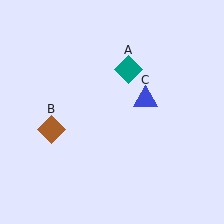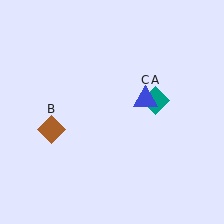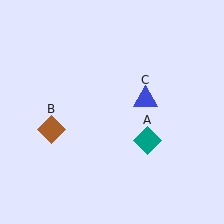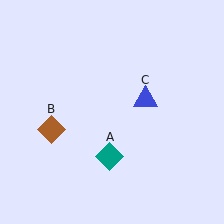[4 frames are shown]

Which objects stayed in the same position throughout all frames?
Brown diamond (object B) and blue triangle (object C) remained stationary.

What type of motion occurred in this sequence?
The teal diamond (object A) rotated clockwise around the center of the scene.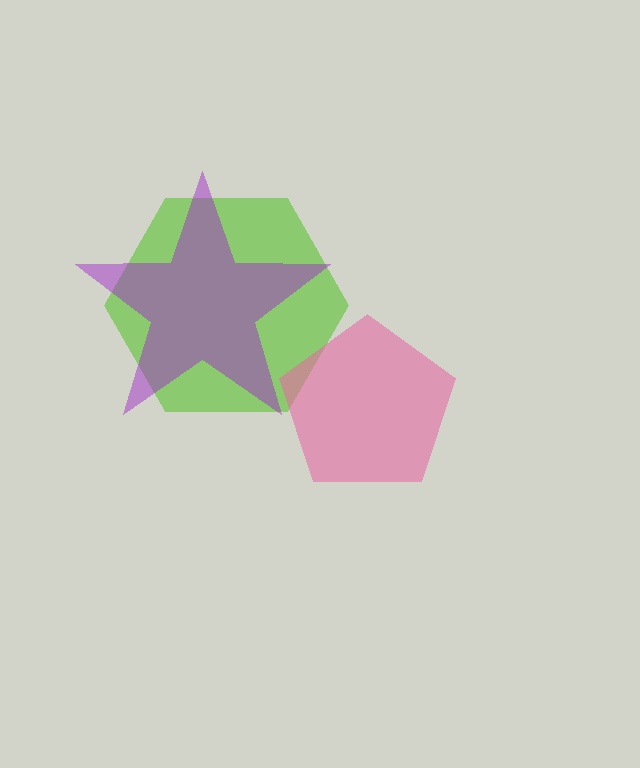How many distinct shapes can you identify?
There are 3 distinct shapes: a lime hexagon, a pink pentagon, a purple star.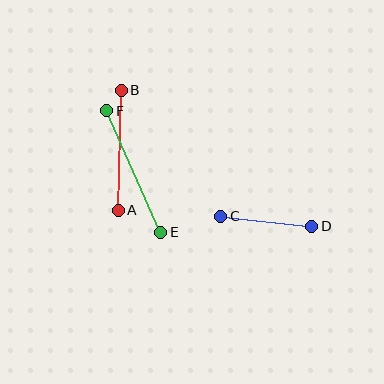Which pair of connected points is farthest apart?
Points E and F are farthest apart.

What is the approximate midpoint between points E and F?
The midpoint is at approximately (134, 172) pixels.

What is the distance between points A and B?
The distance is approximately 120 pixels.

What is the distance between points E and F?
The distance is approximately 133 pixels.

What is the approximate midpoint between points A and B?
The midpoint is at approximately (120, 150) pixels.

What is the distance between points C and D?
The distance is approximately 92 pixels.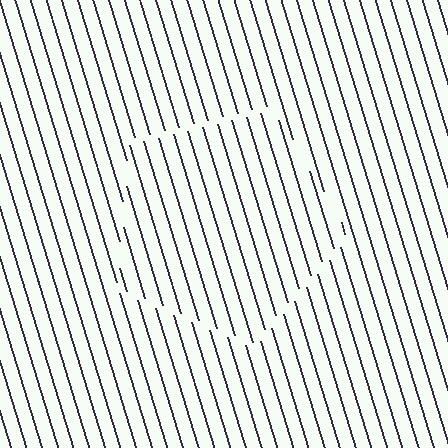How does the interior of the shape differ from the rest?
The interior of the shape contains the same grating, shifted by half a period — the contour is defined by the phase discontinuity where line-ends from the inner and outer gratings abut.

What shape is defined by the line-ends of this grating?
An illusory pentagon. The interior of the shape contains the same grating, shifted by half a period — the contour is defined by the phase discontinuity where line-ends from the inner and outer gratings abut.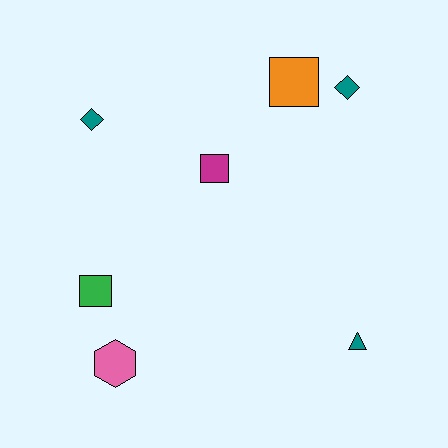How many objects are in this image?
There are 7 objects.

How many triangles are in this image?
There is 1 triangle.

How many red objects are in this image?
There are no red objects.